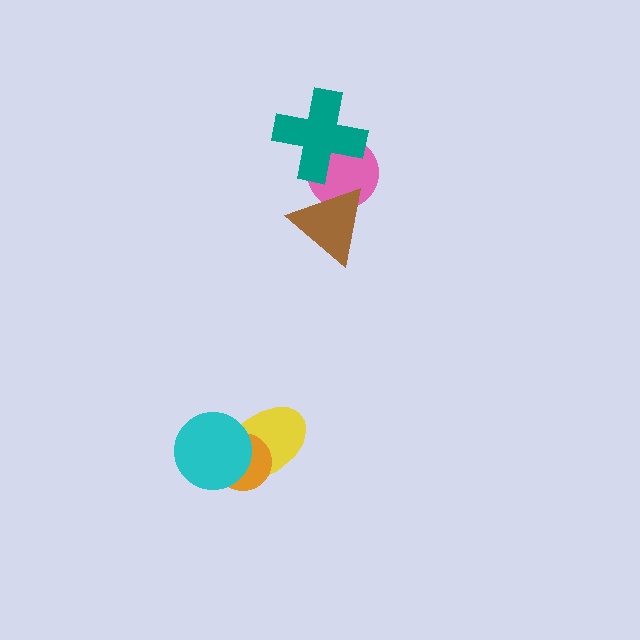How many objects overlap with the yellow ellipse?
2 objects overlap with the yellow ellipse.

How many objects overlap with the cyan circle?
2 objects overlap with the cyan circle.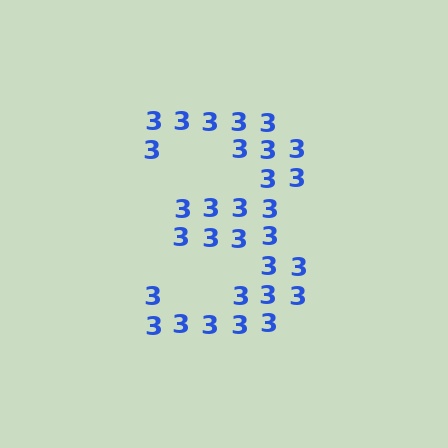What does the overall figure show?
The overall figure shows the digit 3.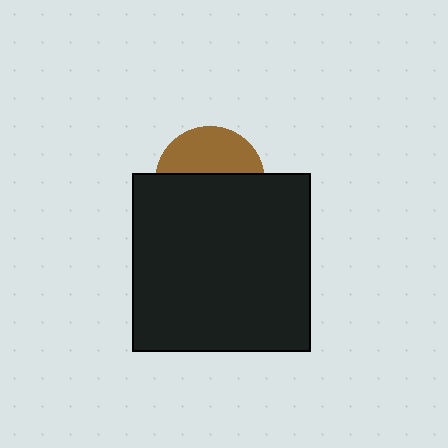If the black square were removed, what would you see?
You would see the complete brown circle.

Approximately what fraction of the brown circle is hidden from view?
Roughly 59% of the brown circle is hidden behind the black square.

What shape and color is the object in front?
The object in front is a black square.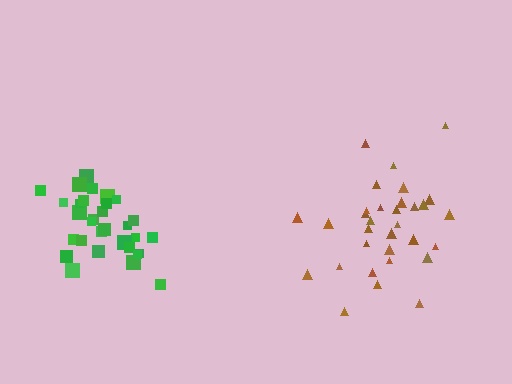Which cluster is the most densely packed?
Green.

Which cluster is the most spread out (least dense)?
Brown.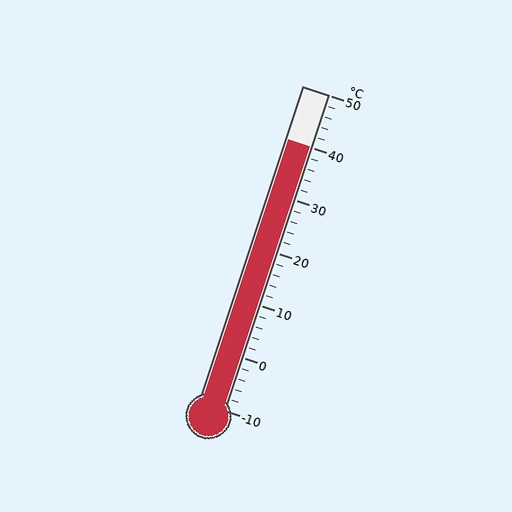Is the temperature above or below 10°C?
The temperature is above 10°C.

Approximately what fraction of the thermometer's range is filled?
The thermometer is filled to approximately 85% of its range.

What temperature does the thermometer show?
The thermometer shows approximately 40°C.